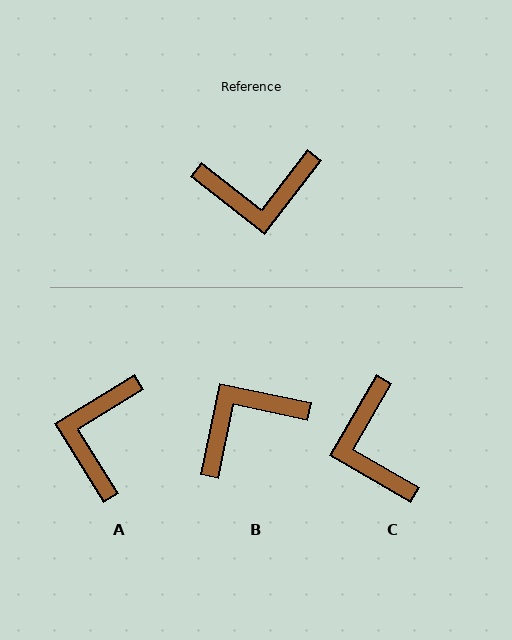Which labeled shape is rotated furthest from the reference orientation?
B, about 154 degrees away.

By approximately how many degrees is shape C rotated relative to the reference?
Approximately 82 degrees clockwise.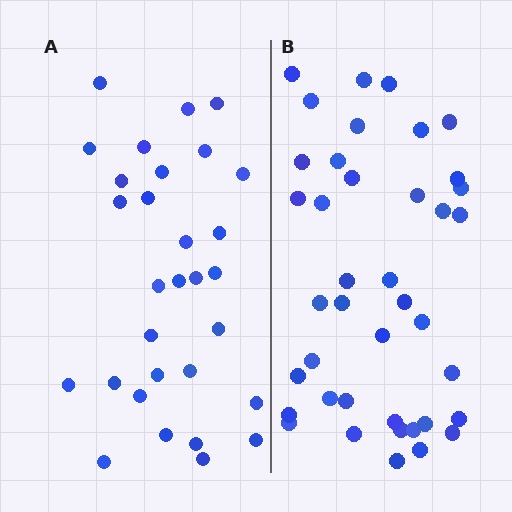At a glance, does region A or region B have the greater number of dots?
Region B (the right region) has more dots.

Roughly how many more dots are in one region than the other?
Region B has roughly 10 or so more dots than region A.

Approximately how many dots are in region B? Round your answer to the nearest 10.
About 40 dots.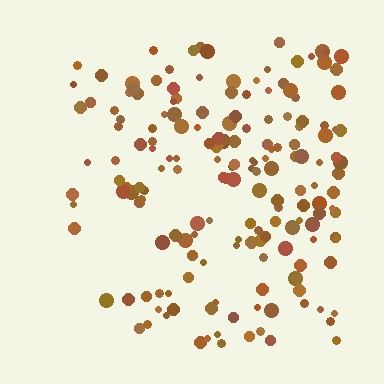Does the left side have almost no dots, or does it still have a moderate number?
Still a moderate number, just noticeably fewer than the right.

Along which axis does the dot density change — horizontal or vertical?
Horizontal.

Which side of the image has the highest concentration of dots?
The right.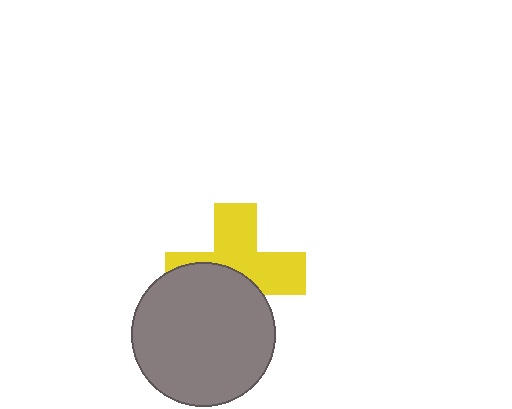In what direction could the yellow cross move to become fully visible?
The yellow cross could move up. That would shift it out from behind the gray circle entirely.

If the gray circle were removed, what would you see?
You would see the complete yellow cross.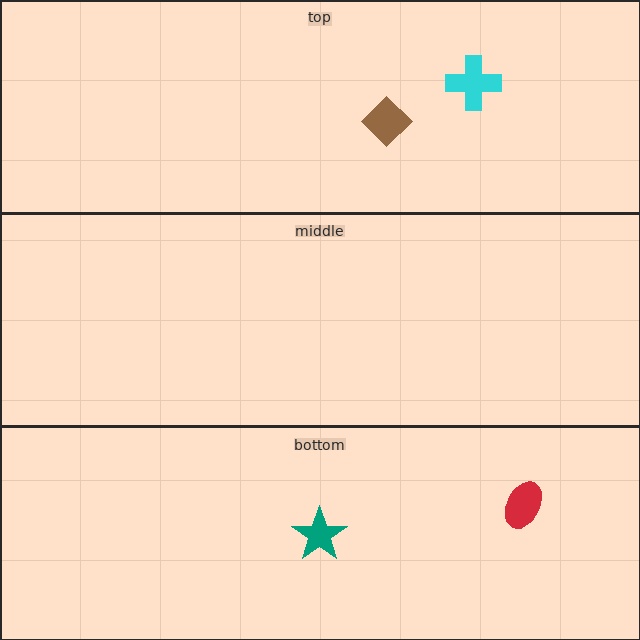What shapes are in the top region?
The brown diamond, the cyan cross.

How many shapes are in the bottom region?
2.